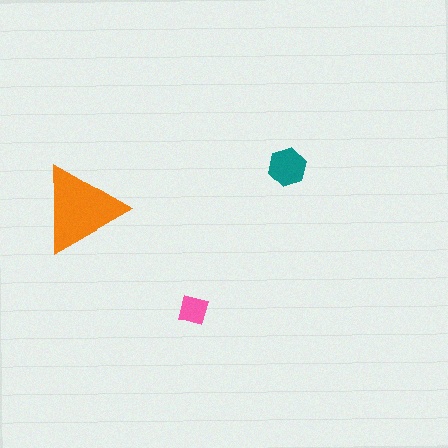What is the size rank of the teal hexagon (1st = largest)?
2nd.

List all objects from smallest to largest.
The pink square, the teal hexagon, the orange triangle.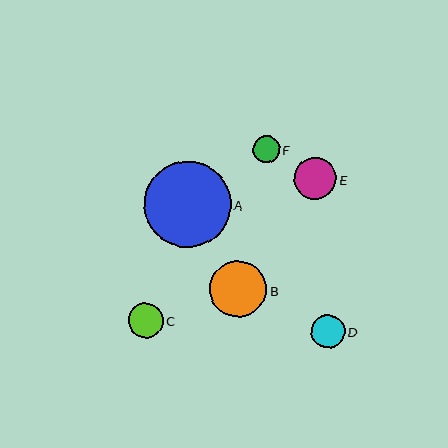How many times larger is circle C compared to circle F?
Circle C is approximately 1.3 times the size of circle F.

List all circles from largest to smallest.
From largest to smallest: A, B, E, C, D, F.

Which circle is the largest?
Circle A is the largest with a size of approximately 87 pixels.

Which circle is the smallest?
Circle F is the smallest with a size of approximately 26 pixels.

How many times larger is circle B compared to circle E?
Circle B is approximately 1.4 times the size of circle E.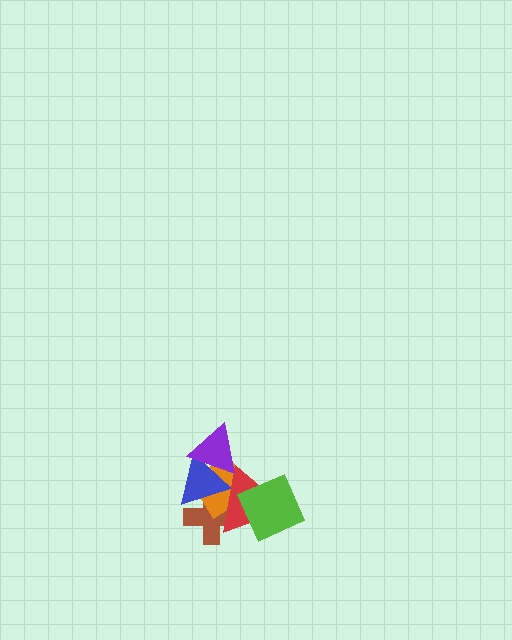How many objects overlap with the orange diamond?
4 objects overlap with the orange diamond.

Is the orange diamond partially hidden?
Yes, it is partially covered by another shape.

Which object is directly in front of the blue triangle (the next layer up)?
The red triangle is directly in front of the blue triangle.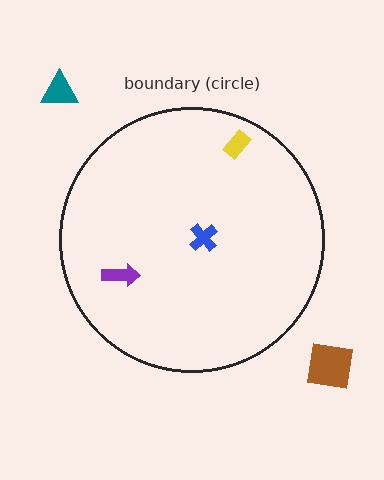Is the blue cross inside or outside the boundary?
Inside.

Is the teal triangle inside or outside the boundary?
Outside.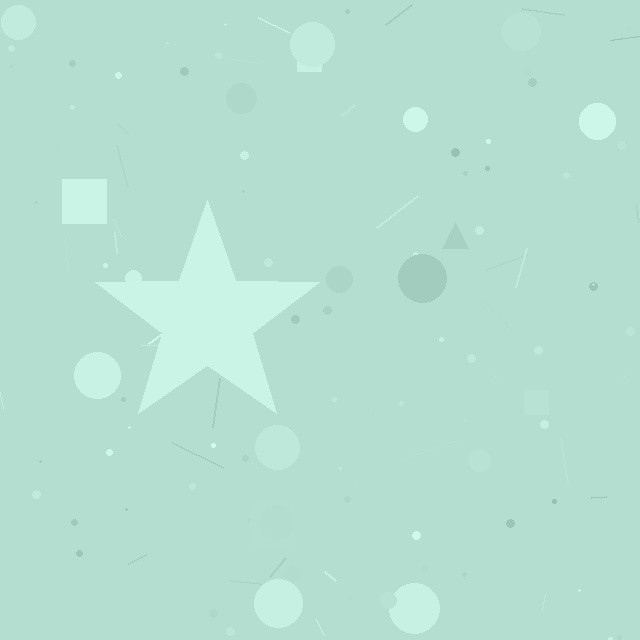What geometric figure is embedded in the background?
A star is embedded in the background.